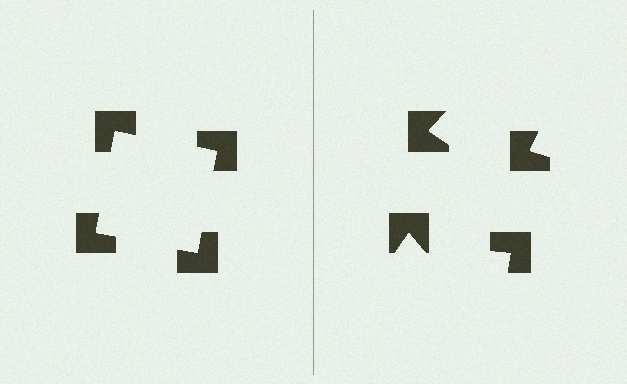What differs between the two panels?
The notched squares are positioned identically on both sides; only the wedge orientations differ. On the left they align to a square; on the right they are misaligned.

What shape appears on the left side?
An illusory square.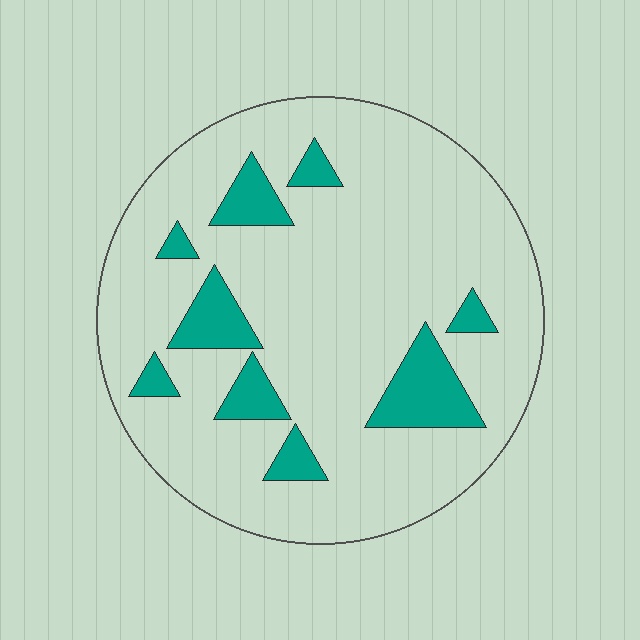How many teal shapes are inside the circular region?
9.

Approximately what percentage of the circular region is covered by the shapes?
Approximately 15%.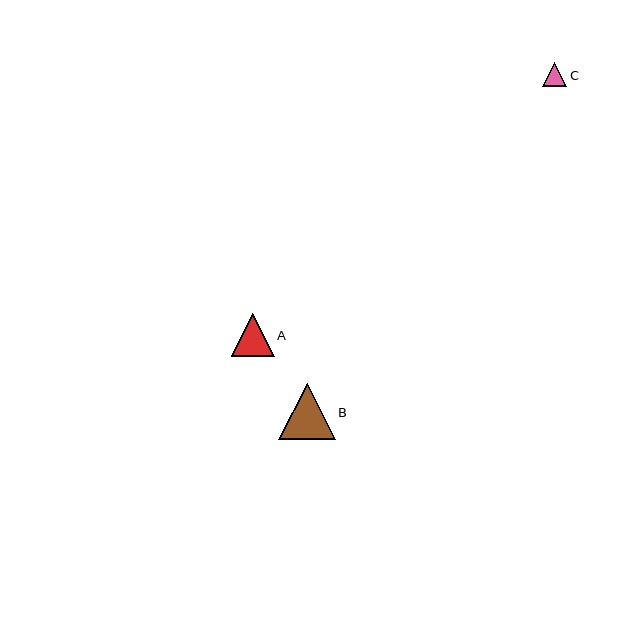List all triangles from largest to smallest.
From largest to smallest: B, A, C.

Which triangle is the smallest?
Triangle C is the smallest with a size of approximately 24 pixels.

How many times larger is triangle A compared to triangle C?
Triangle A is approximately 1.8 times the size of triangle C.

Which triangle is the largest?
Triangle B is the largest with a size of approximately 56 pixels.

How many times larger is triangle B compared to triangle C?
Triangle B is approximately 2.3 times the size of triangle C.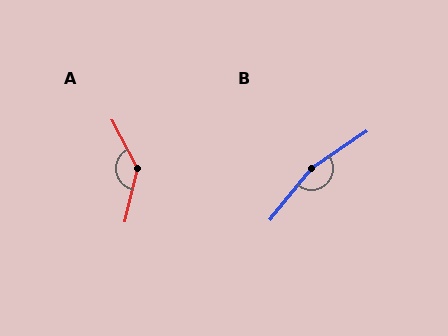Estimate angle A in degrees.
Approximately 139 degrees.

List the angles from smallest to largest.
A (139°), B (163°).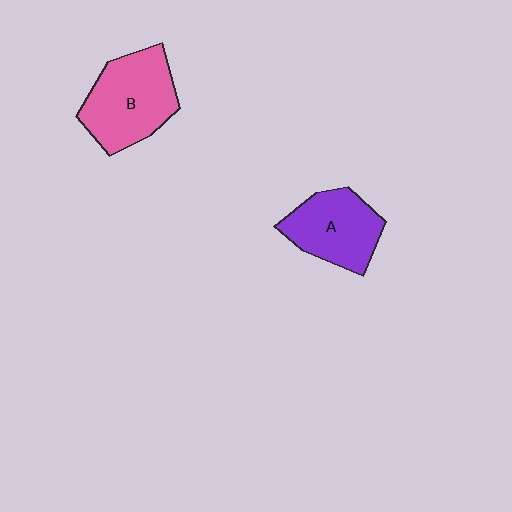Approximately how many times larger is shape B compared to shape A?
Approximately 1.2 times.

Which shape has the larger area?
Shape B (pink).